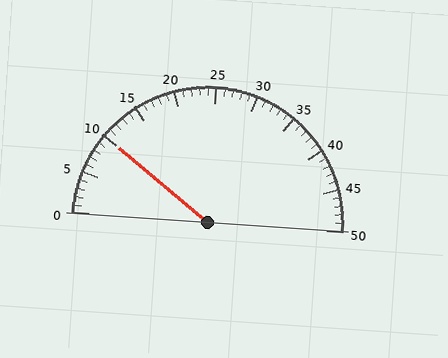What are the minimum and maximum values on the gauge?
The gauge ranges from 0 to 50.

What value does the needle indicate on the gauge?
The needle indicates approximately 10.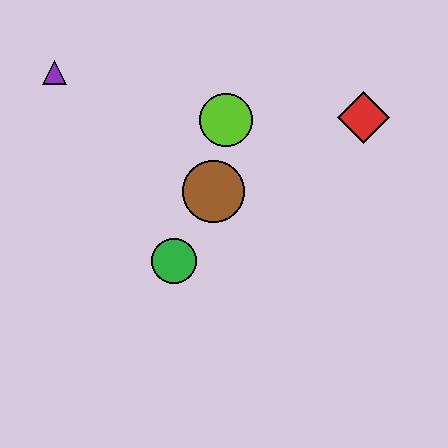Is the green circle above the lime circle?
No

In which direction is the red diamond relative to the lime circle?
The red diamond is to the right of the lime circle.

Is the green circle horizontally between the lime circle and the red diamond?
No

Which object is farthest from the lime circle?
The purple triangle is farthest from the lime circle.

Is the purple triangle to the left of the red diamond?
Yes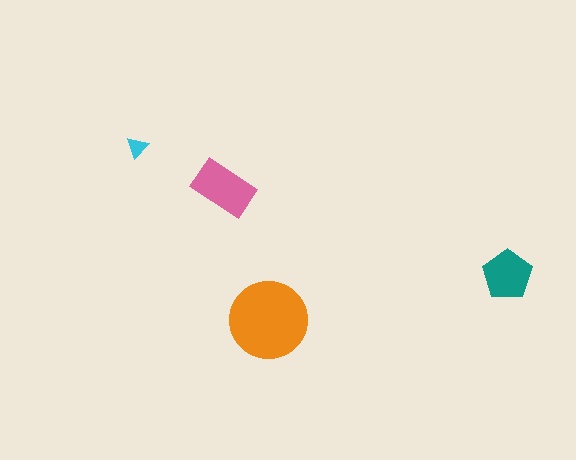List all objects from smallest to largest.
The cyan triangle, the teal pentagon, the pink rectangle, the orange circle.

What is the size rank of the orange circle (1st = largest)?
1st.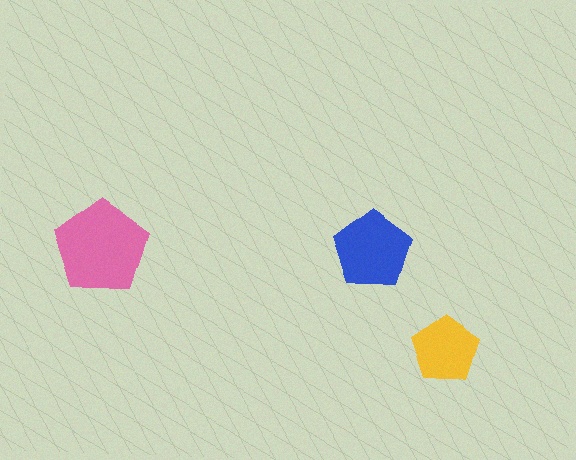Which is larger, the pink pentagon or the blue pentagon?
The pink one.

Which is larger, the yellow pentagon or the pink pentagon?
The pink one.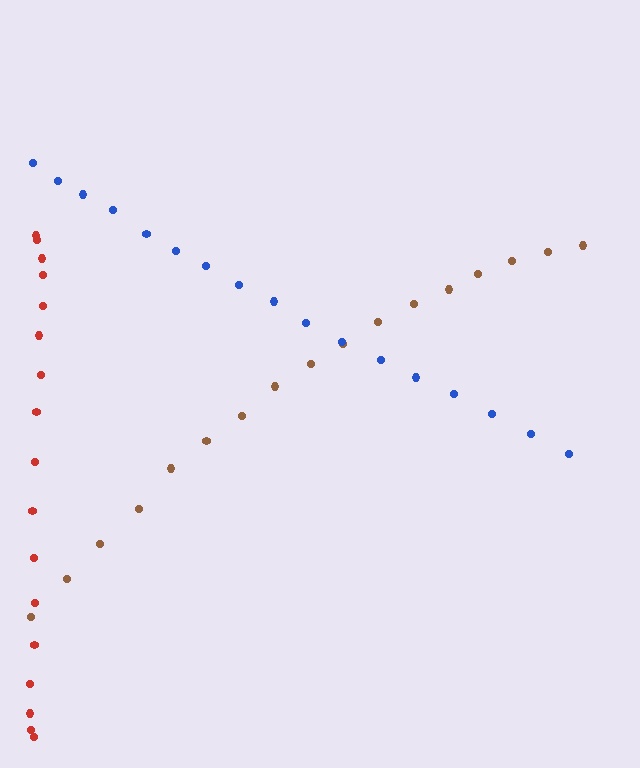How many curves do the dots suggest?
There are 3 distinct paths.